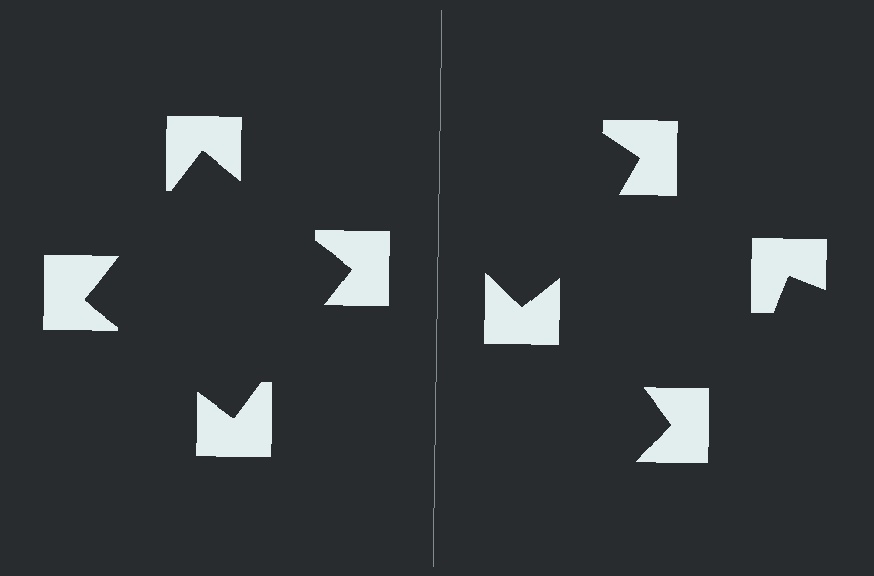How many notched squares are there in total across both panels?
8 — 4 on each side.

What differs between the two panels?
The notched squares are positioned identically on both sides; only the wedge orientations differ. On the left they align to a square; on the right they are misaligned.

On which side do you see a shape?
An illusory square appears on the left side. On the right side the wedge cuts are rotated, so no coherent shape forms.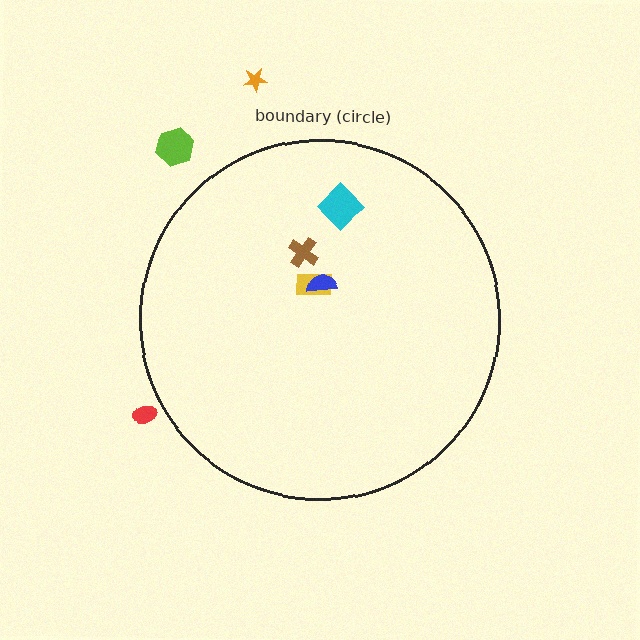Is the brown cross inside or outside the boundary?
Inside.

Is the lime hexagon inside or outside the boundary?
Outside.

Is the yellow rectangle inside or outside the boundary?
Inside.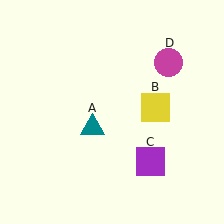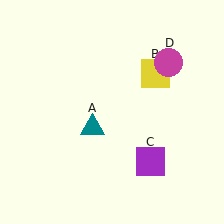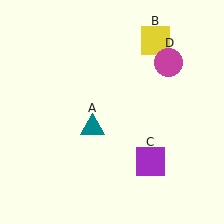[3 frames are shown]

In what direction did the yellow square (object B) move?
The yellow square (object B) moved up.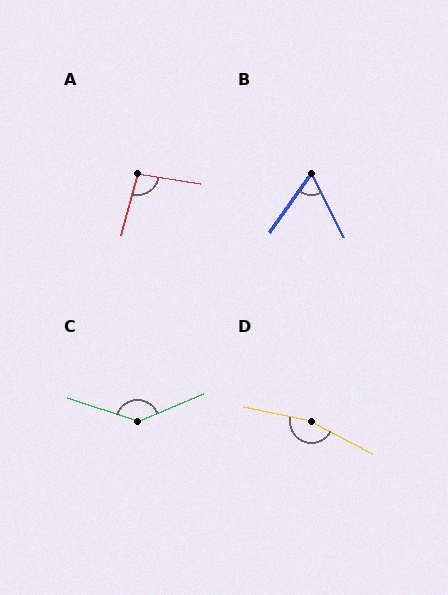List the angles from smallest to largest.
B (62°), A (96°), C (139°), D (164°).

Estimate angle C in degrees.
Approximately 139 degrees.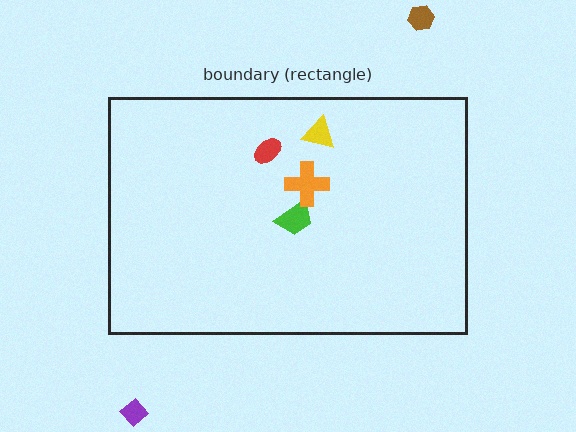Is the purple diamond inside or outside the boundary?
Outside.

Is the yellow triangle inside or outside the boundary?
Inside.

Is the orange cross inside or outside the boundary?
Inside.